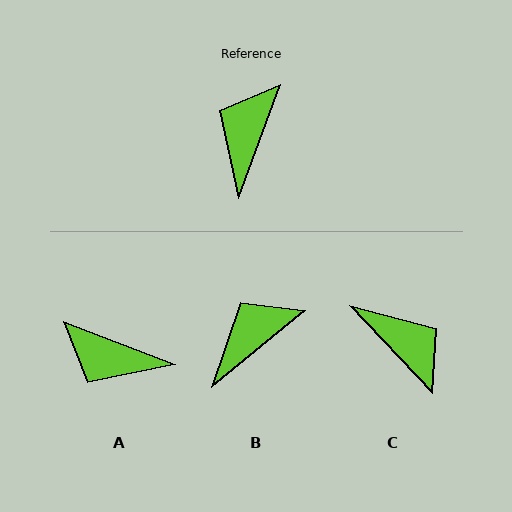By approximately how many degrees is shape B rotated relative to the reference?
Approximately 30 degrees clockwise.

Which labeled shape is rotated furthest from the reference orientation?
C, about 117 degrees away.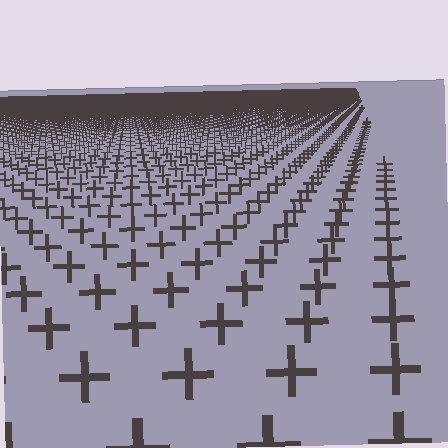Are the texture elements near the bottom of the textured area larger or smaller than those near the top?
Larger. Near the bottom, elements are closer to the viewer and appear at a bigger on-screen size.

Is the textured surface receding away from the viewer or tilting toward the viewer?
The surface is receding away from the viewer. Texture elements get smaller and denser toward the top.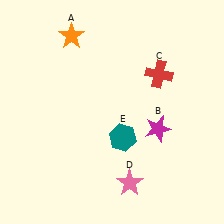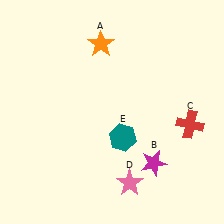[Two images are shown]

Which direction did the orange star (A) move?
The orange star (A) moved right.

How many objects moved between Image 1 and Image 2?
3 objects moved between the two images.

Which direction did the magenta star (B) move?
The magenta star (B) moved down.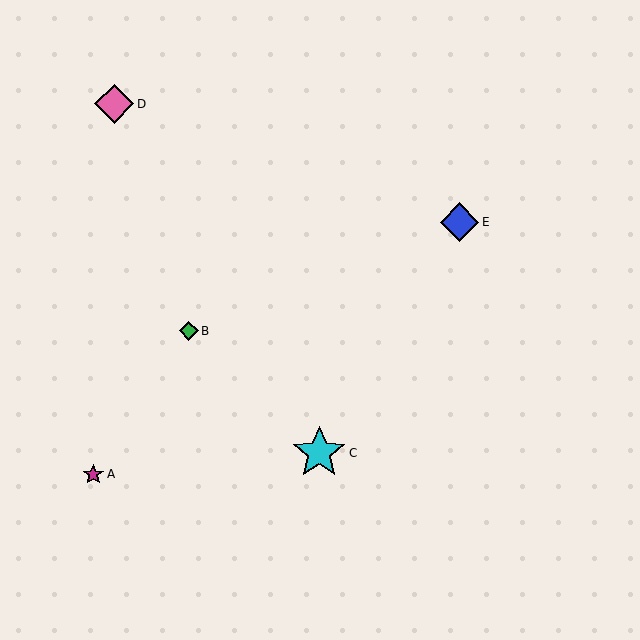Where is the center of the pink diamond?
The center of the pink diamond is at (114, 104).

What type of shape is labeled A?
Shape A is a magenta star.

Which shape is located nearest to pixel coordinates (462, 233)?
The blue diamond (labeled E) at (459, 222) is nearest to that location.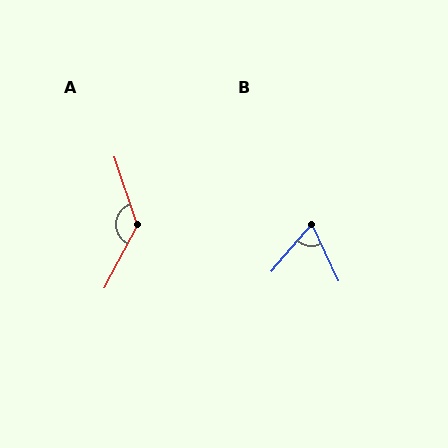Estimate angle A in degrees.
Approximately 134 degrees.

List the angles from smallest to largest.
B (66°), A (134°).